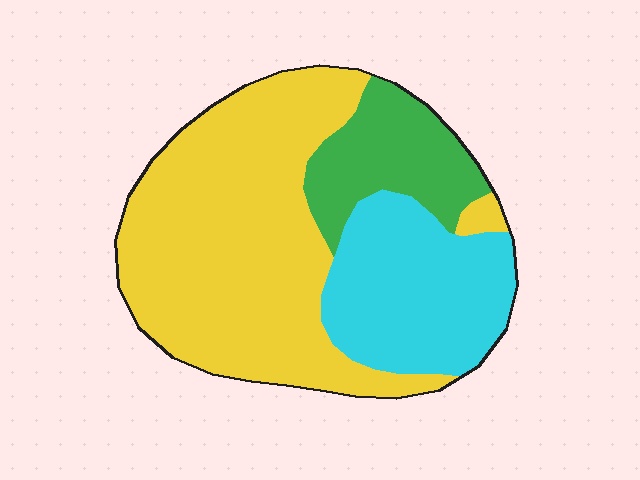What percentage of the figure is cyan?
Cyan covers roughly 25% of the figure.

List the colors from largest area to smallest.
From largest to smallest: yellow, cyan, green.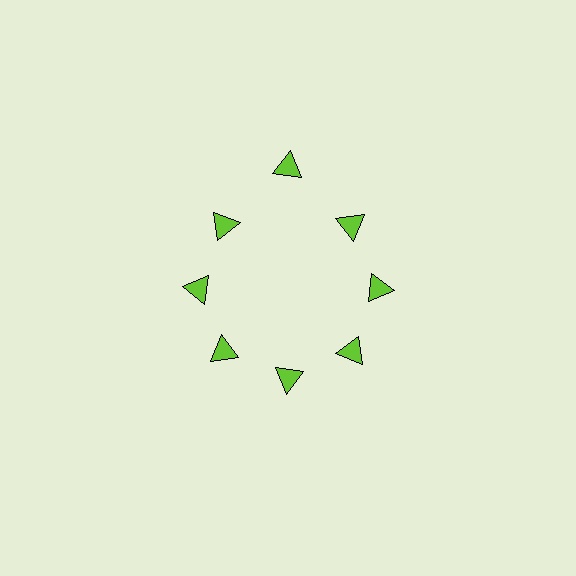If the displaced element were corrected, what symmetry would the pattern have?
It would have 8-fold rotational symmetry — the pattern would map onto itself every 45 degrees.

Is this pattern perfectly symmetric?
No. The 8 lime triangles are arranged in a ring, but one element near the 12 o'clock position is pushed outward from the center, breaking the 8-fold rotational symmetry.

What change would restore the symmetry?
The symmetry would be restored by moving it inward, back onto the ring so that all 8 triangles sit at equal angles and equal distance from the center.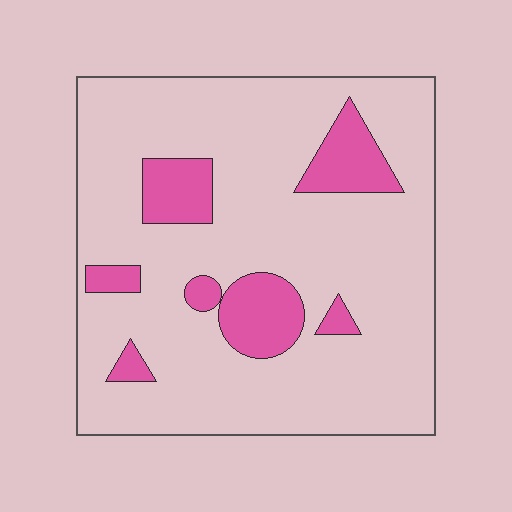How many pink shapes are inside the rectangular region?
7.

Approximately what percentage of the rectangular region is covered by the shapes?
Approximately 15%.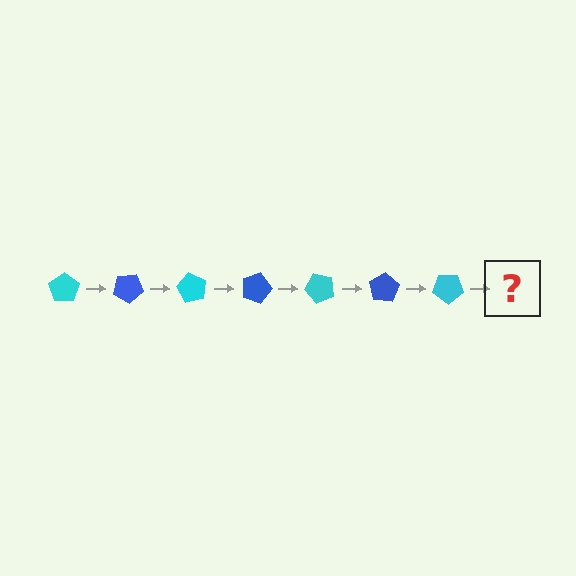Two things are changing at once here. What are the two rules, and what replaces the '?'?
The two rules are that it rotates 30 degrees each step and the color cycles through cyan and blue. The '?' should be a blue pentagon, rotated 210 degrees from the start.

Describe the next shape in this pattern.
It should be a blue pentagon, rotated 210 degrees from the start.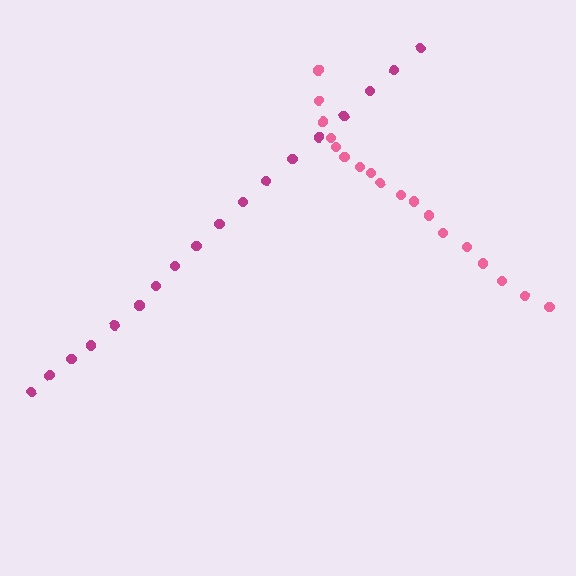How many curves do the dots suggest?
There are 2 distinct paths.